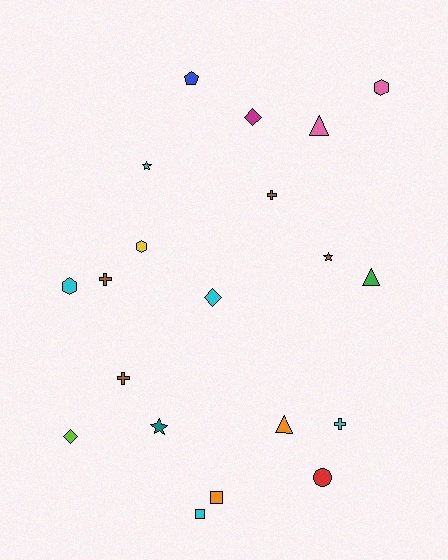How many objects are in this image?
There are 20 objects.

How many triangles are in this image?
There are 3 triangles.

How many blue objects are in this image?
There is 1 blue object.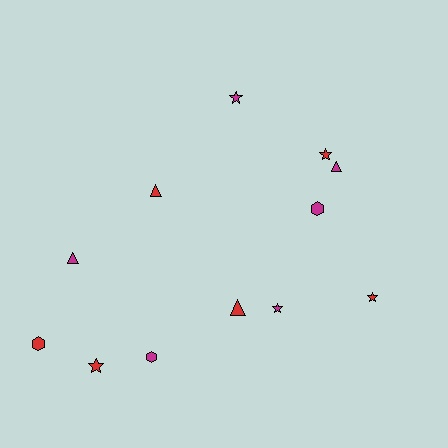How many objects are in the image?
There are 12 objects.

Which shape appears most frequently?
Star, with 5 objects.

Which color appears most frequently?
Magenta, with 6 objects.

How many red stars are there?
There are 3 red stars.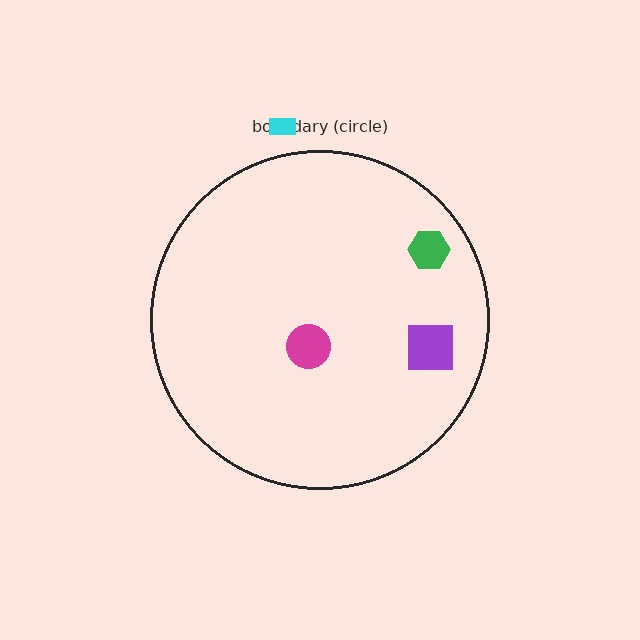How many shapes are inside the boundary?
3 inside, 1 outside.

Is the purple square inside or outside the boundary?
Inside.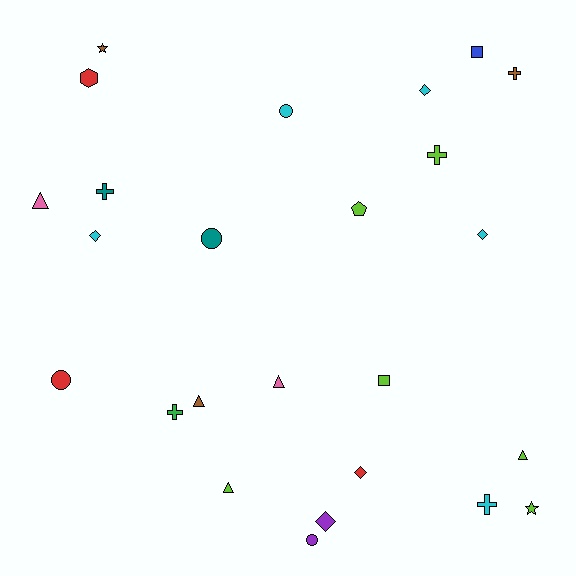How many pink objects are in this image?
There are 2 pink objects.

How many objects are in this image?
There are 25 objects.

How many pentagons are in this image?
There is 1 pentagon.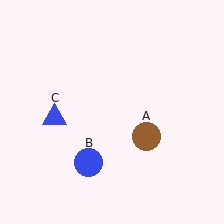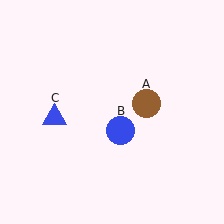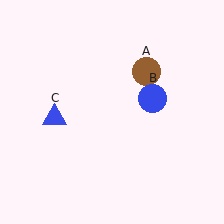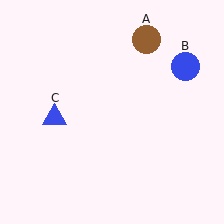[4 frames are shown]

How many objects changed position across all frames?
2 objects changed position: brown circle (object A), blue circle (object B).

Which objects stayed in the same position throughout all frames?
Blue triangle (object C) remained stationary.